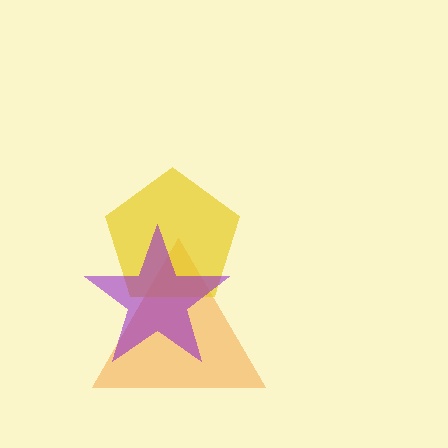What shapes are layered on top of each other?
The layered shapes are: an orange triangle, a yellow pentagon, a purple star.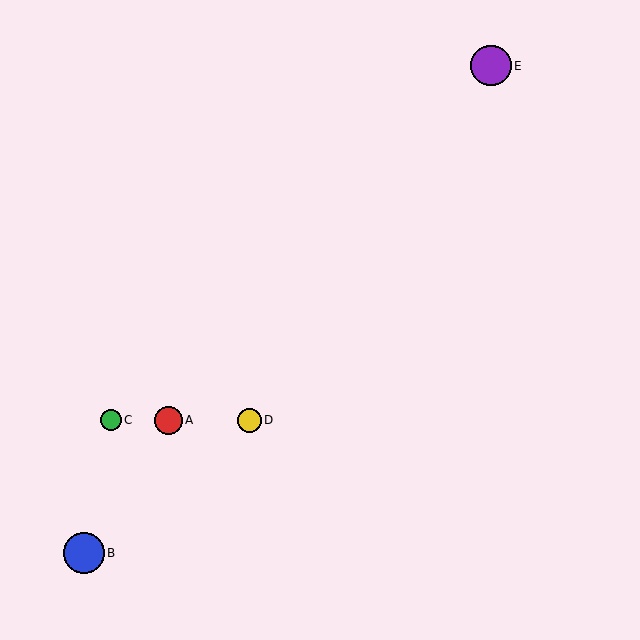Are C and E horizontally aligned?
No, C is at y≈420 and E is at y≈66.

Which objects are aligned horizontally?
Objects A, C, D are aligned horizontally.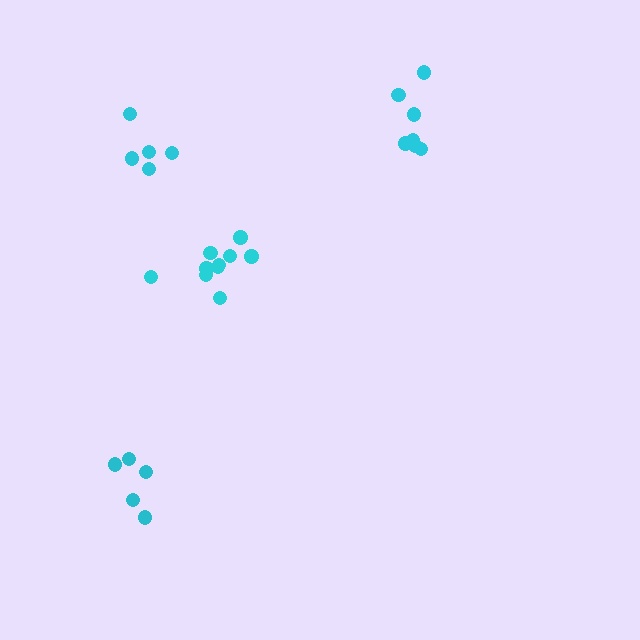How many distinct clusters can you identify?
There are 4 distinct clusters.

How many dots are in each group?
Group 1: 5 dots, Group 2: 10 dots, Group 3: 7 dots, Group 4: 5 dots (27 total).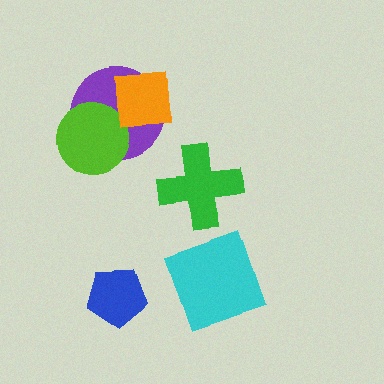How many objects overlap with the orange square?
2 objects overlap with the orange square.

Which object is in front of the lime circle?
The orange square is in front of the lime circle.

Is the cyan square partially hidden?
No, no other shape covers it.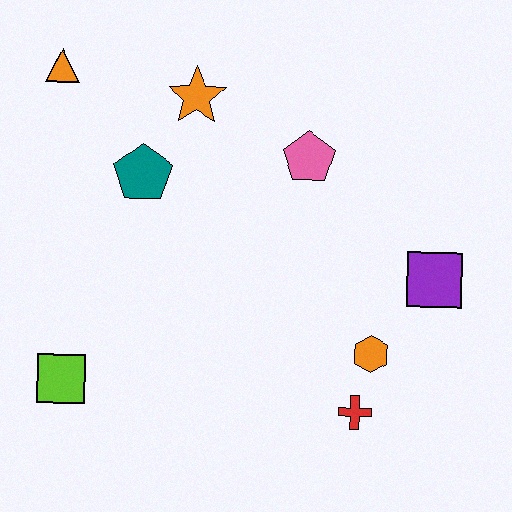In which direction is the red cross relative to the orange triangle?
The red cross is below the orange triangle.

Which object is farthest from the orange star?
The red cross is farthest from the orange star.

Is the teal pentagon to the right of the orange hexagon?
No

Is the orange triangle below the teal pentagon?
No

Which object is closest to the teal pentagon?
The orange star is closest to the teal pentagon.